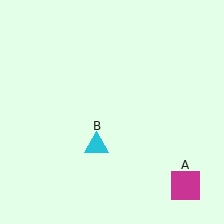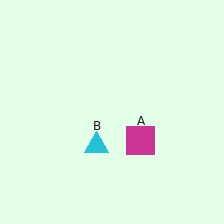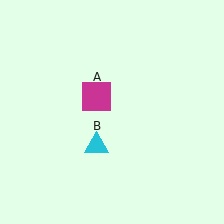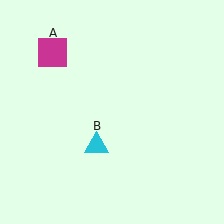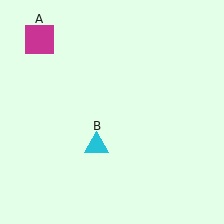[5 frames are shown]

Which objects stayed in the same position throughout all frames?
Cyan triangle (object B) remained stationary.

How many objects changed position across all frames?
1 object changed position: magenta square (object A).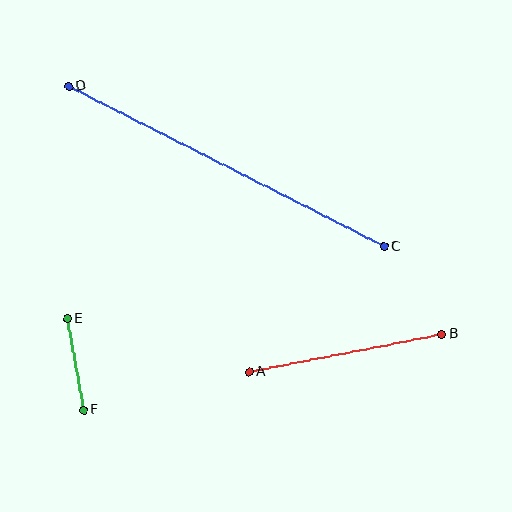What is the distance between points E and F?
The distance is approximately 92 pixels.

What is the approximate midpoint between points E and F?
The midpoint is at approximately (75, 364) pixels.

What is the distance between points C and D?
The distance is approximately 354 pixels.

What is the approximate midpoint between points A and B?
The midpoint is at approximately (345, 353) pixels.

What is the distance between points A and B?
The distance is approximately 196 pixels.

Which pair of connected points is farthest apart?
Points C and D are farthest apart.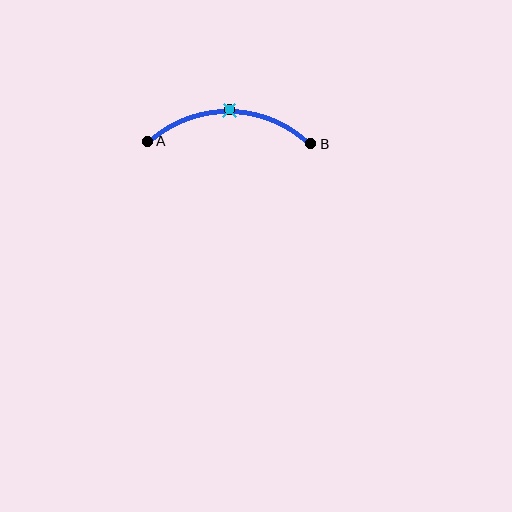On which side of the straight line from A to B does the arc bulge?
The arc bulges above the straight line connecting A and B.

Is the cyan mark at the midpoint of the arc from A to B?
Yes. The cyan mark lies on the arc at equal arc-length from both A and B — it is the arc midpoint.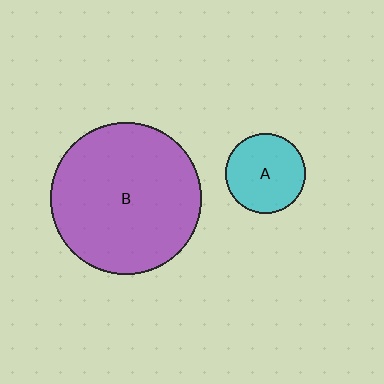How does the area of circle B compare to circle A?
Approximately 3.6 times.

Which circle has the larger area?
Circle B (purple).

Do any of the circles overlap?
No, none of the circles overlap.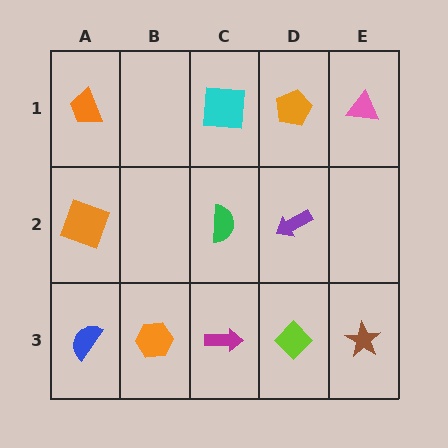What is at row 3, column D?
A lime diamond.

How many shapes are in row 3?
5 shapes.